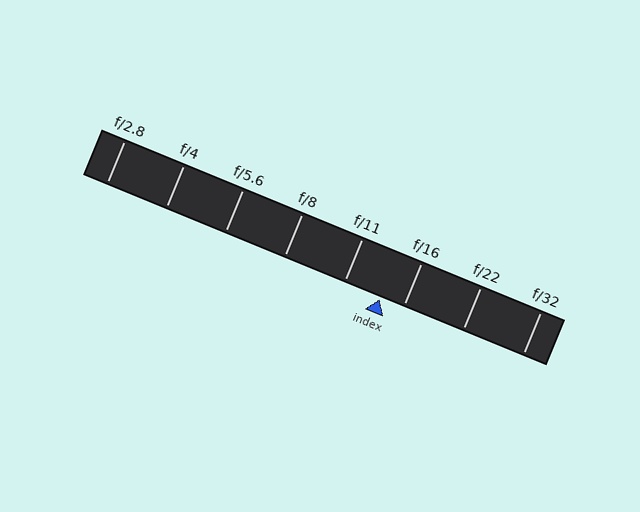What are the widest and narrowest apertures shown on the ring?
The widest aperture shown is f/2.8 and the narrowest is f/32.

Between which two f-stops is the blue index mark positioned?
The index mark is between f/11 and f/16.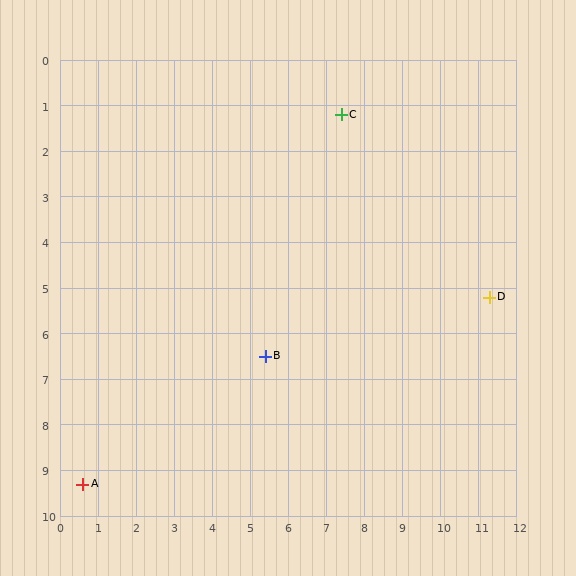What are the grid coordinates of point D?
Point D is at approximately (11.3, 5.2).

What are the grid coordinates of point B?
Point B is at approximately (5.4, 6.5).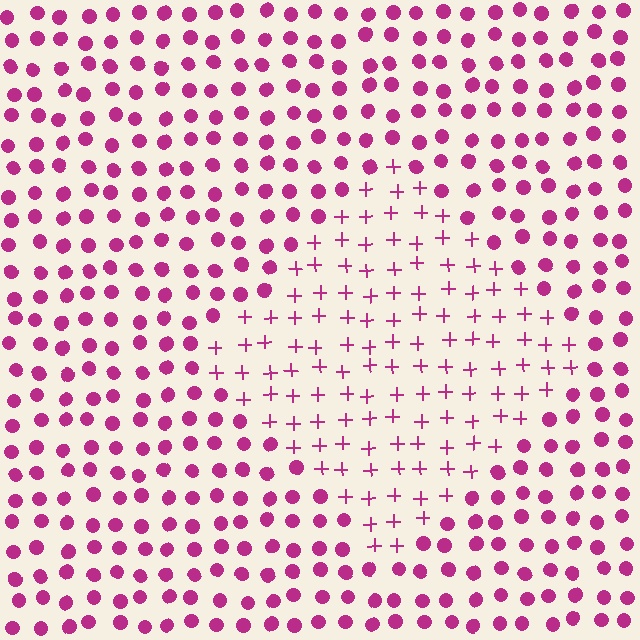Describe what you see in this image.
The image is filled with small magenta elements arranged in a uniform grid. A diamond-shaped region contains plus signs, while the surrounding area contains circles. The boundary is defined purely by the change in element shape.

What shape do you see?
I see a diamond.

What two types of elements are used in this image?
The image uses plus signs inside the diamond region and circles outside it.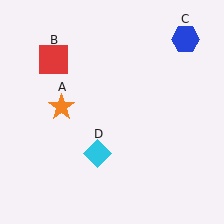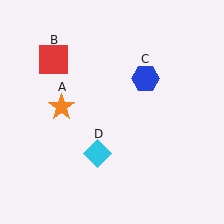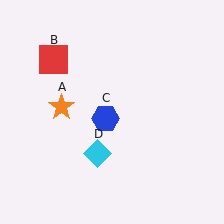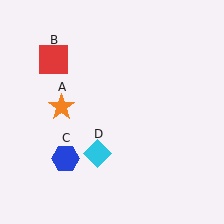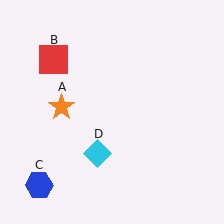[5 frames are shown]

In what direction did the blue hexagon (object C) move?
The blue hexagon (object C) moved down and to the left.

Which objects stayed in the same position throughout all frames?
Orange star (object A) and red square (object B) and cyan diamond (object D) remained stationary.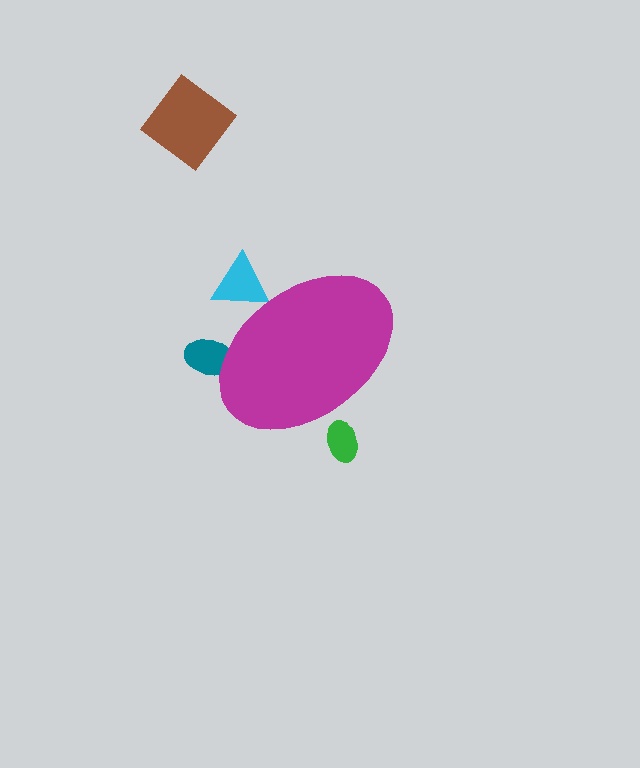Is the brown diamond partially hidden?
No, the brown diamond is fully visible.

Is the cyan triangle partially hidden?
Yes, the cyan triangle is partially hidden behind the magenta ellipse.